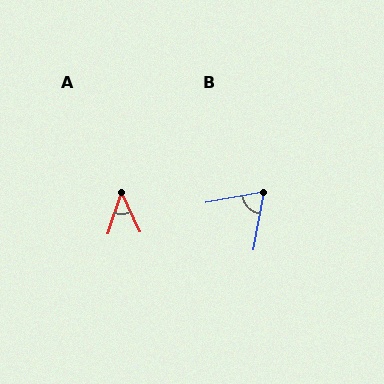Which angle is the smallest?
A, at approximately 43 degrees.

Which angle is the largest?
B, at approximately 69 degrees.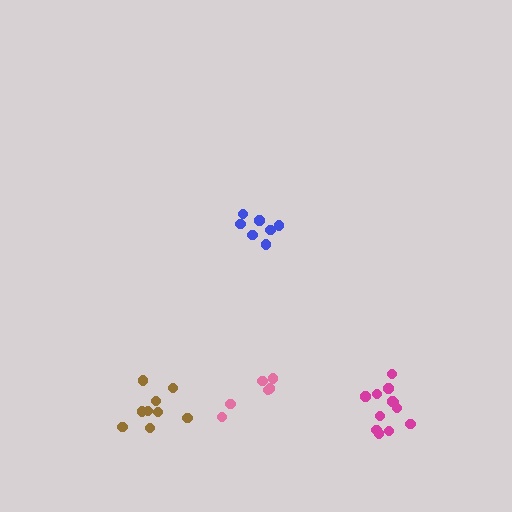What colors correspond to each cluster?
The clusters are colored: blue, brown, pink, magenta.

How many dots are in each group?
Group 1: 7 dots, Group 2: 9 dots, Group 3: 6 dots, Group 4: 12 dots (34 total).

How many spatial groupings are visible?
There are 4 spatial groupings.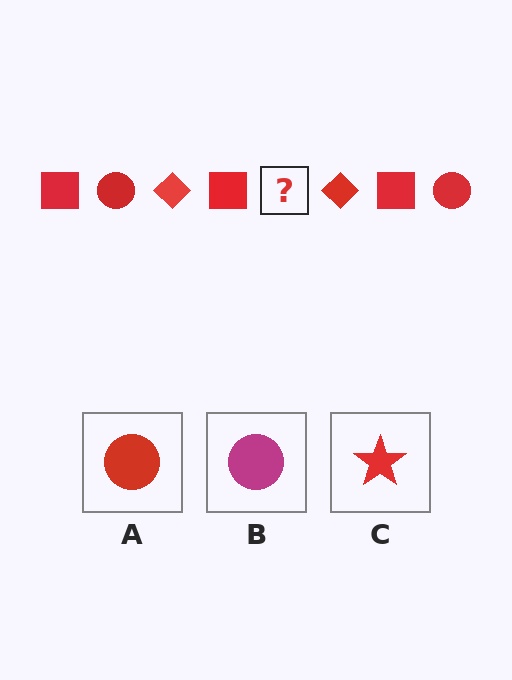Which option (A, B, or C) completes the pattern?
A.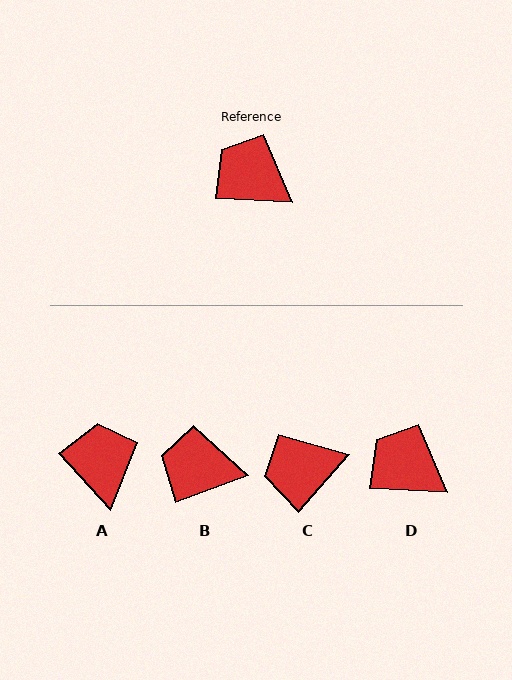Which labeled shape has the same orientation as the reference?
D.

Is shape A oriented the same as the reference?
No, it is off by about 45 degrees.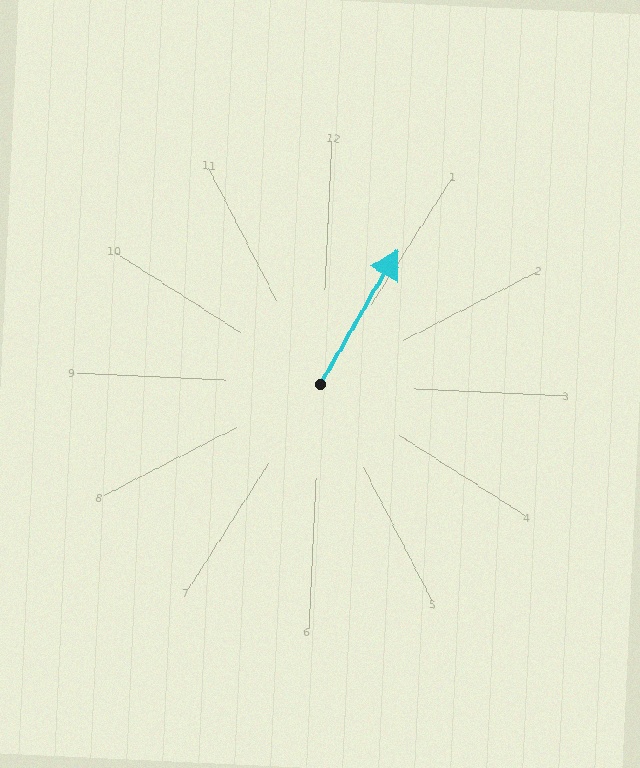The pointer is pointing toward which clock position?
Roughly 1 o'clock.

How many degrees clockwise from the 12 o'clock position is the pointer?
Approximately 27 degrees.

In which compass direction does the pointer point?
Northeast.